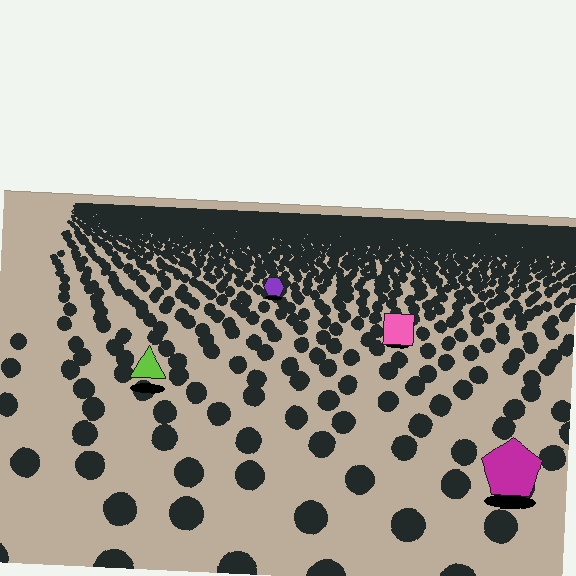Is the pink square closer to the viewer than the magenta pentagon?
No. The magenta pentagon is closer — you can tell from the texture gradient: the ground texture is coarser near it.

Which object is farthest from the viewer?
The purple hexagon is farthest from the viewer. It appears smaller and the ground texture around it is denser.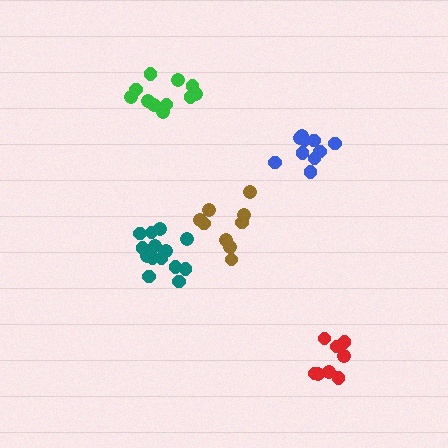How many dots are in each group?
Group 1: 10 dots, Group 2: 14 dots, Group 3: 11 dots, Group 4: 8 dots, Group 5: 9 dots (52 total).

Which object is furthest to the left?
The teal cluster is leftmost.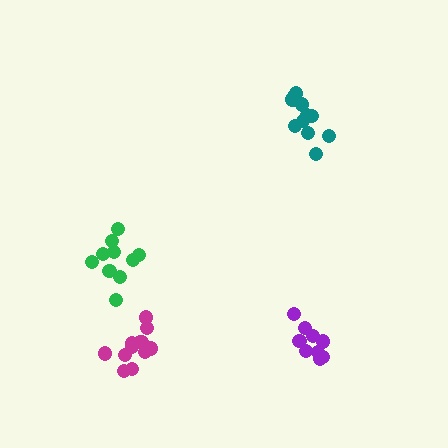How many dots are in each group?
Group 1: 10 dots, Group 2: 12 dots, Group 3: 12 dots, Group 4: 9 dots (43 total).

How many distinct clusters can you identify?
There are 4 distinct clusters.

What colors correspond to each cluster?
The clusters are colored: green, magenta, teal, purple.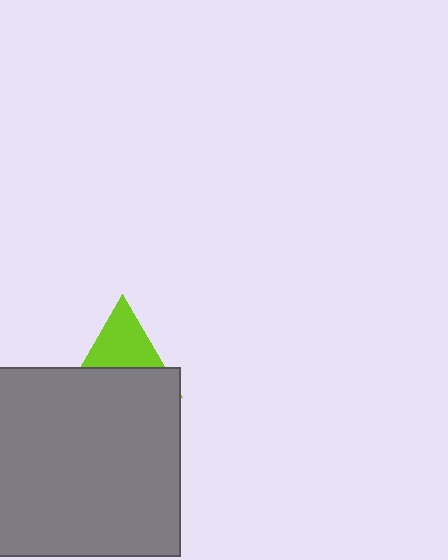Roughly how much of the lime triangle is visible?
About half of it is visible (roughly 51%).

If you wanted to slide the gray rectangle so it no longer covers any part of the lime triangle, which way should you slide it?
Slide it down — that is the most direct way to separate the two shapes.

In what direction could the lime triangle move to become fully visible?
The lime triangle could move up. That would shift it out from behind the gray rectangle entirely.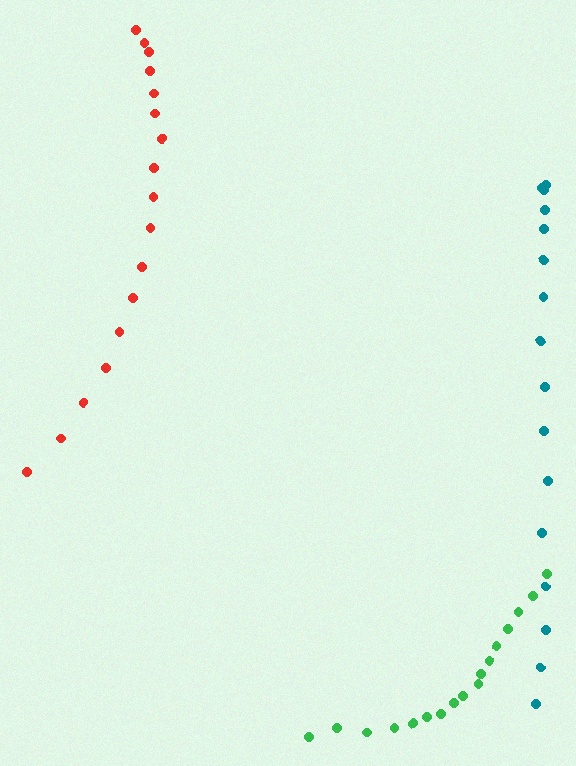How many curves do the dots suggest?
There are 3 distinct paths.